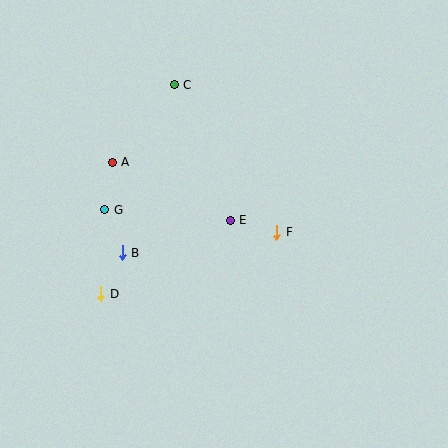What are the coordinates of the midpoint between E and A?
The midpoint between E and A is at (171, 191).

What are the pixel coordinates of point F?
Point F is at (277, 232).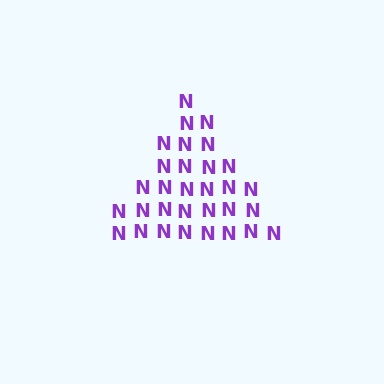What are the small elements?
The small elements are letter N's.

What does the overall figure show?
The overall figure shows a triangle.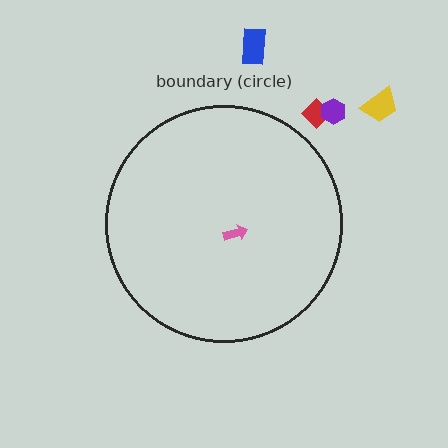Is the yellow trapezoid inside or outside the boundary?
Outside.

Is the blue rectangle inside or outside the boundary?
Outside.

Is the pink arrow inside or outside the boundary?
Inside.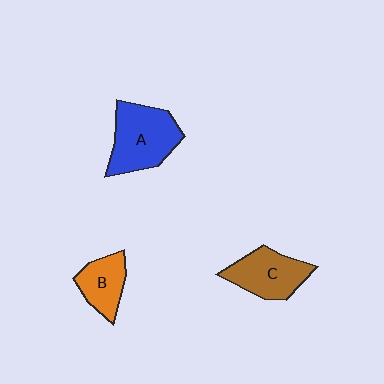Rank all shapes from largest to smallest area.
From largest to smallest: A (blue), C (brown), B (orange).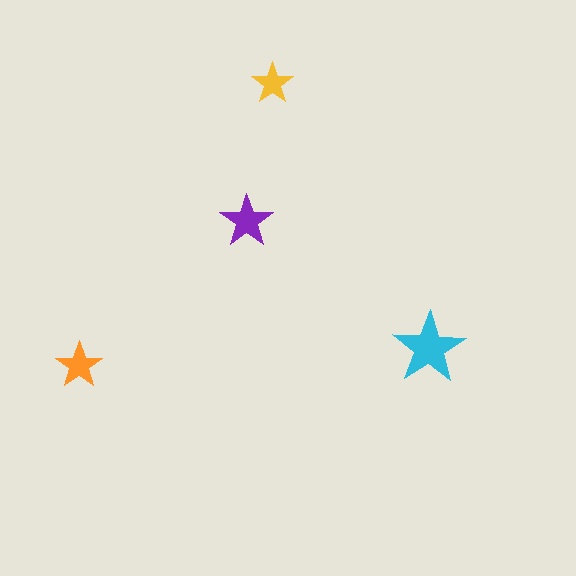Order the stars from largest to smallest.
the cyan one, the purple one, the orange one, the yellow one.